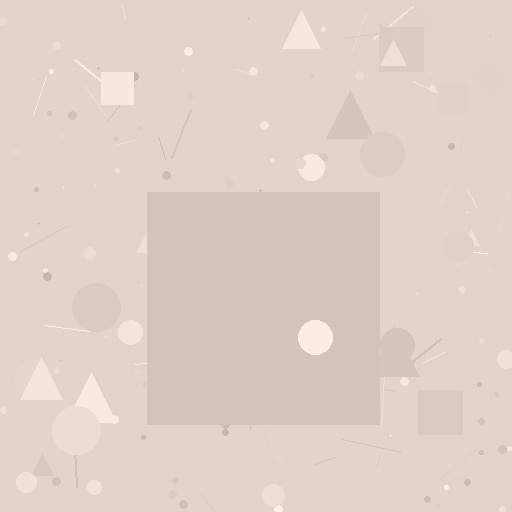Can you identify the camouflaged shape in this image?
The camouflaged shape is a square.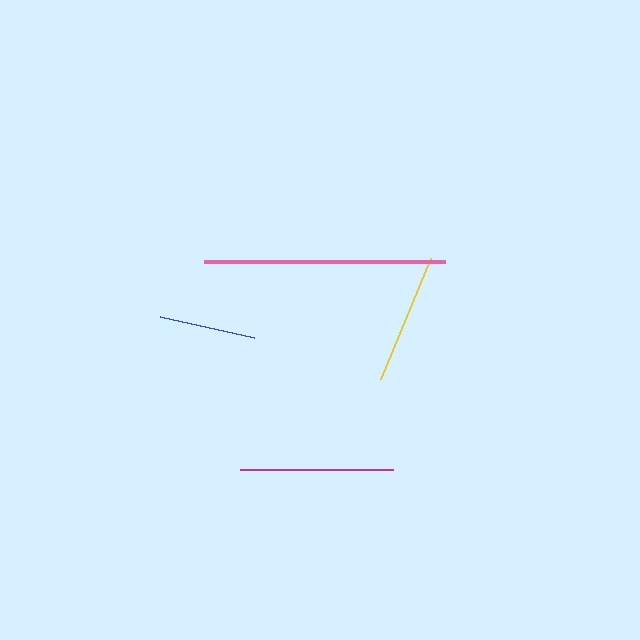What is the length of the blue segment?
The blue segment is approximately 96 pixels long.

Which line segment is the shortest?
The blue line is the shortest at approximately 96 pixels.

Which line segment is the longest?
The pink line is the longest at approximately 241 pixels.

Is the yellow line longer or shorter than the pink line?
The pink line is longer than the yellow line.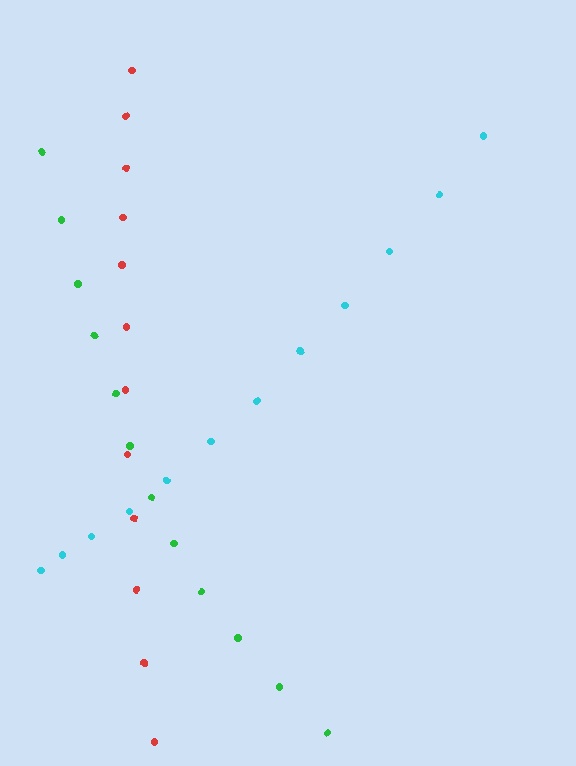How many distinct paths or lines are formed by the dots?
There are 3 distinct paths.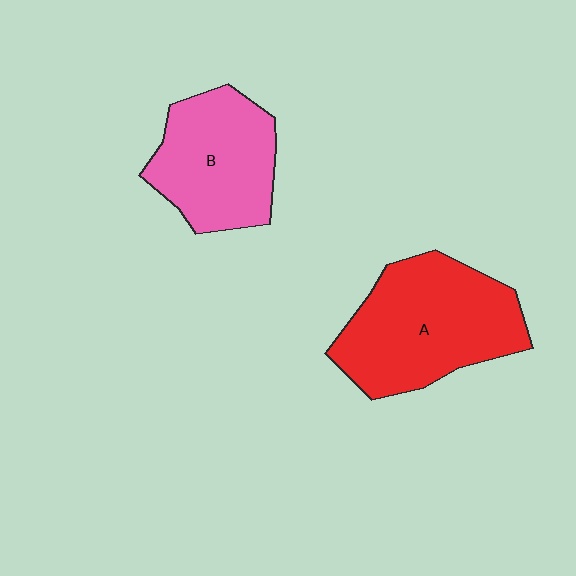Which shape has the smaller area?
Shape B (pink).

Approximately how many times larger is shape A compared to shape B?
Approximately 1.3 times.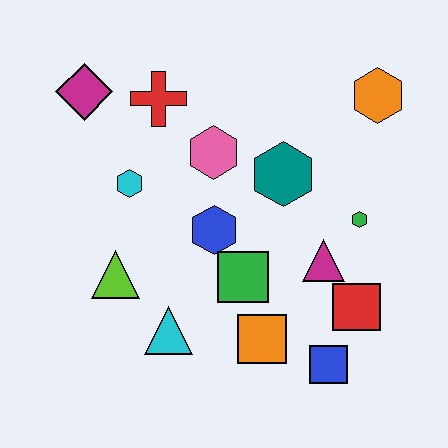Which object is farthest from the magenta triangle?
The magenta diamond is farthest from the magenta triangle.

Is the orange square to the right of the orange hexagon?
No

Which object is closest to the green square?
The blue hexagon is closest to the green square.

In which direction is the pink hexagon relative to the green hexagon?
The pink hexagon is to the left of the green hexagon.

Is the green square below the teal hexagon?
Yes